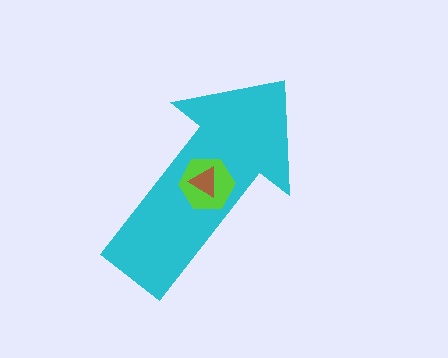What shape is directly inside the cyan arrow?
The lime hexagon.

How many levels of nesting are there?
3.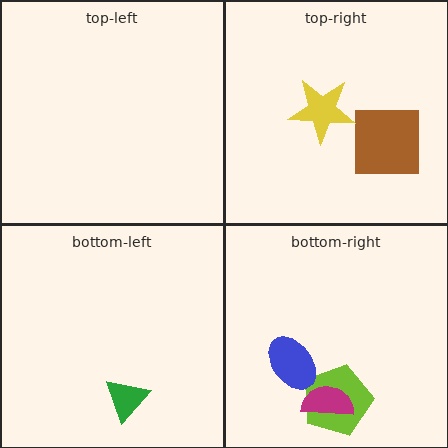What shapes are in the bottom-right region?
The lime pentagon, the magenta semicircle, the blue ellipse.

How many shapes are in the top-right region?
2.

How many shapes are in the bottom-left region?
1.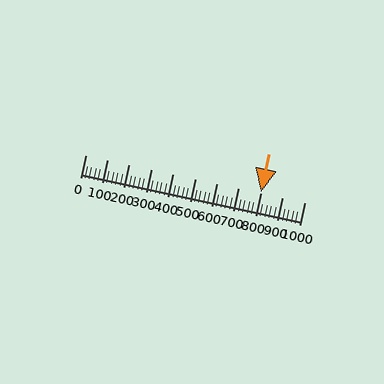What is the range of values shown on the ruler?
The ruler shows values from 0 to 1000.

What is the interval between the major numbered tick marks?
The major tick marks are spaced 100 units apart.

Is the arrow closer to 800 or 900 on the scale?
The arrow is closer to 800.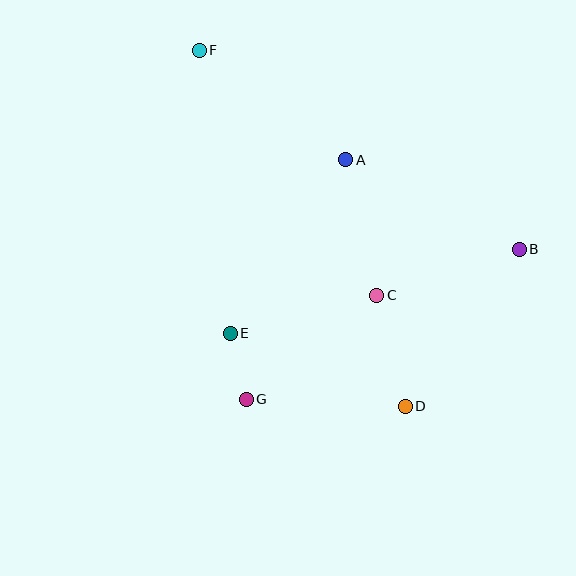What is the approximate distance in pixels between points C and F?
The distance between C and F is approximately 303 pixels.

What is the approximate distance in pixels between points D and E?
The distance between D and E is approximately 189 pixels.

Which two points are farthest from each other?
Points D and F are farthest from each other.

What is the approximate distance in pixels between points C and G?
The distance between C and G is approximately 167 pixels.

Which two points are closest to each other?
Points E and G are closest to each other.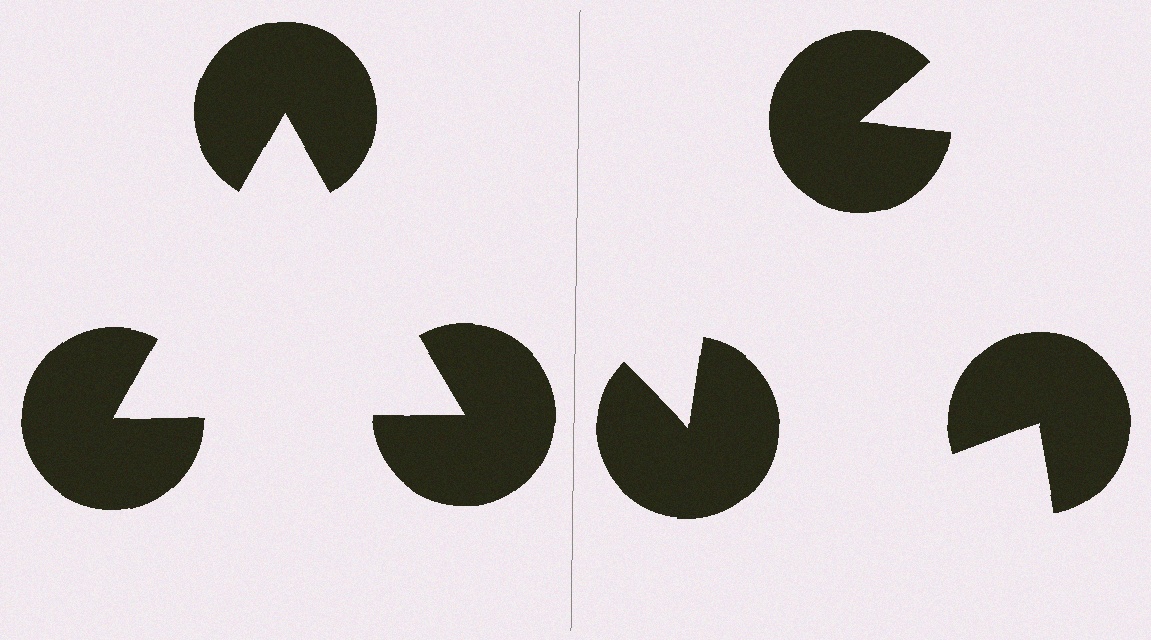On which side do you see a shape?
An illusory triangle appears on the left side. On the right side the wedge cuts are rotated, so no coherent shape forms.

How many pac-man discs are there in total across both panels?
6 — 3 on each side.